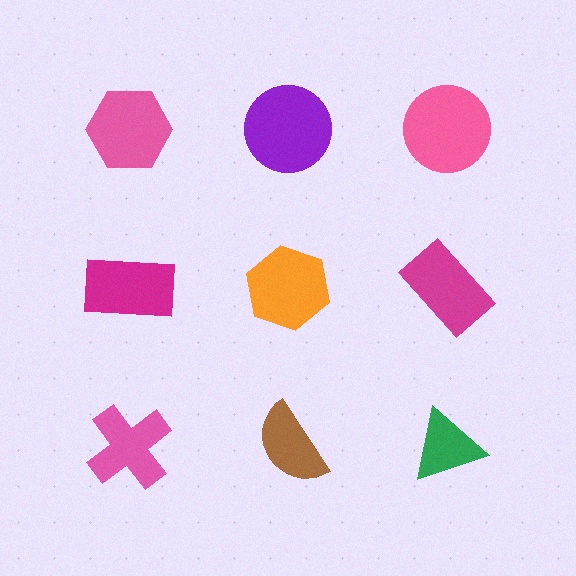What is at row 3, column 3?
A green triangle.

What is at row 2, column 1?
A magenta rectangle.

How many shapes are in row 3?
3 shapes.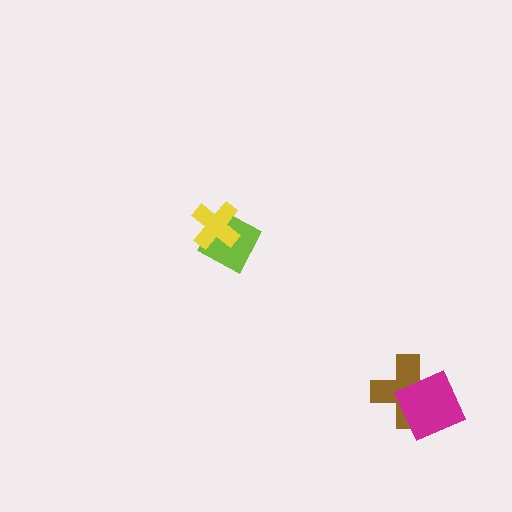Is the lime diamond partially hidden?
Yes, it is partially covered by another shape.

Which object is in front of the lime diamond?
The yellow cross is in front of the lime diamond.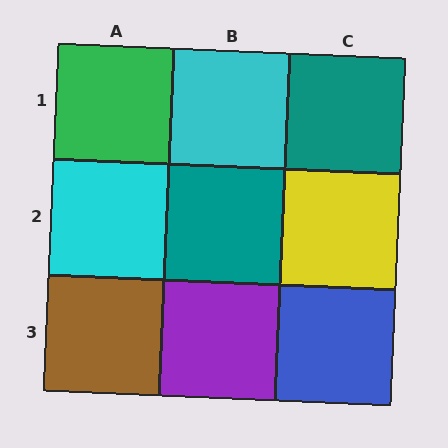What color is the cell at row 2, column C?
Yellow.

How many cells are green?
1 cell is green.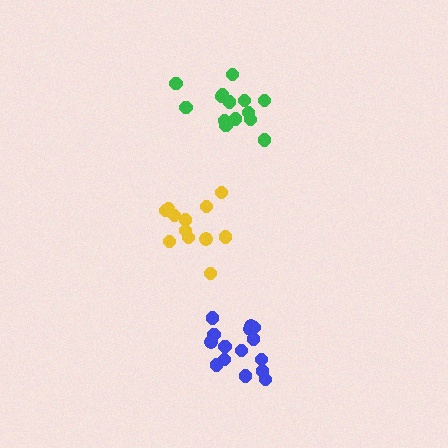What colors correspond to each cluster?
The clusters are colored: blue, yellow, green.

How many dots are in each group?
Group 1: 15 dots, Group 2: 12 dots, Group 3: 14 dots (41 total).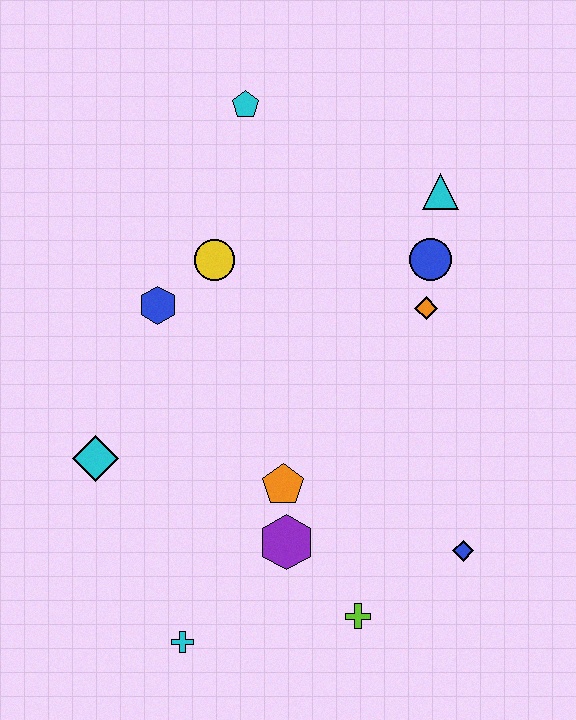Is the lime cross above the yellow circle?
No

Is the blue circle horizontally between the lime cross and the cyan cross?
No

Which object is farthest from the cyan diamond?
The cyan triangle is farthest from the cyan diamond.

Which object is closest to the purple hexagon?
The orange pentagon is closest to the purple hexagon.